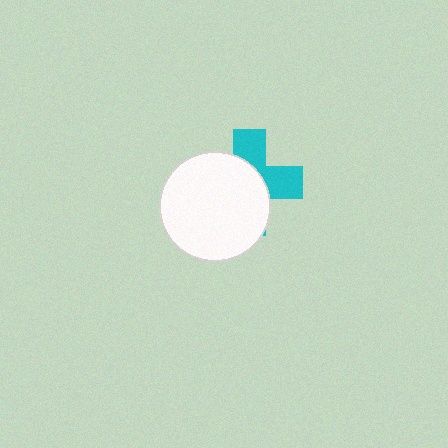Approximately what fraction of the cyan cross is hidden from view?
Roughly 60% of the cyan cross is hidden behind the white circle.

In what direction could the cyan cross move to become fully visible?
The cyan cross could move toward the upper-right. That would shift it out from behind the white circle entirely.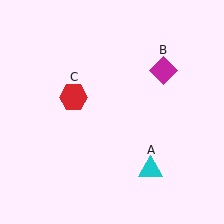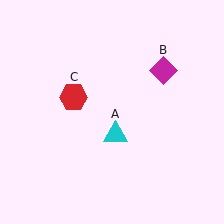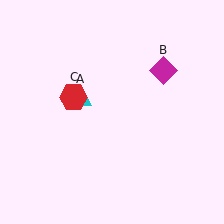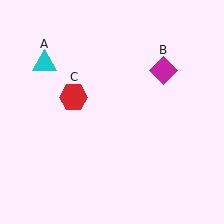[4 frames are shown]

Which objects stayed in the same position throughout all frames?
Magenta diamond (object B) and red hexagon (object C) remained stationary.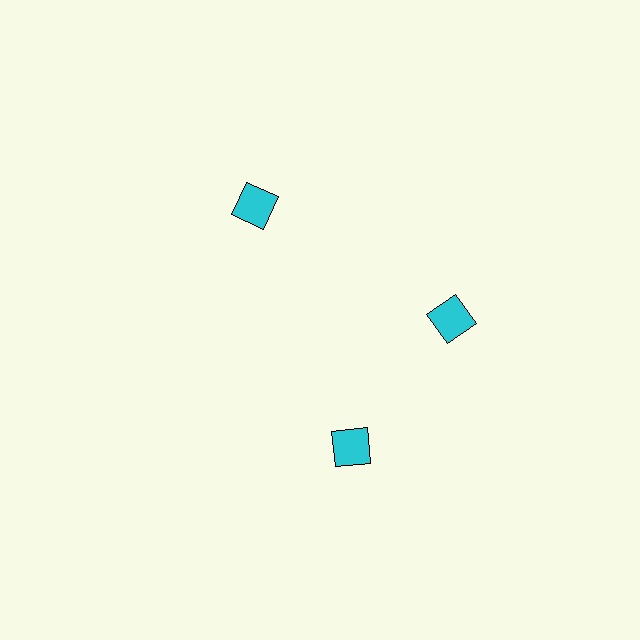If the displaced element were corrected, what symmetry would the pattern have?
It would have 3-fold rotational symmetry — the pattern would map onto itself every 120 degrees.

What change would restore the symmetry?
The symmetry would be restored by rotating it back into even spacing with its neighbors so that all 3 squares sit at equal angles and equal distance from the center.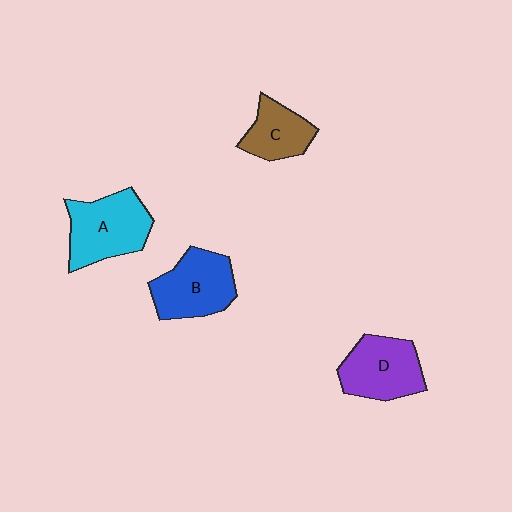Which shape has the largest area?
Shape A (cyan).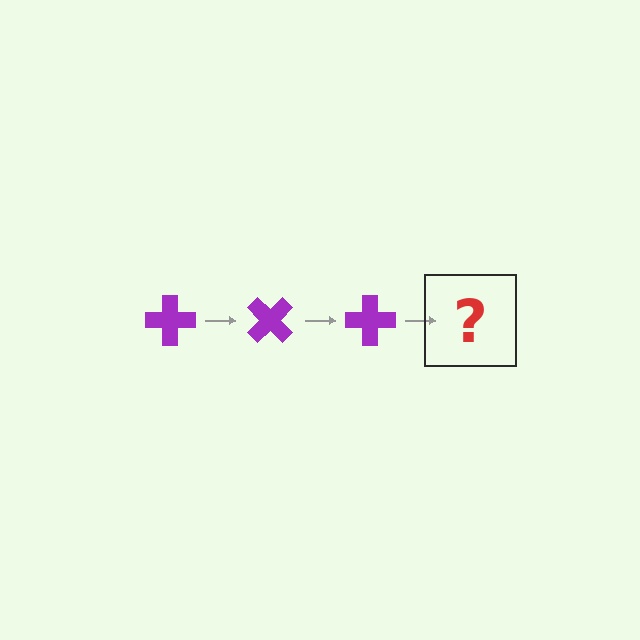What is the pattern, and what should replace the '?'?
The pattern is that the cross rotates 45 degrees each step. The '?' should be a purple cross rotated 135 degrees.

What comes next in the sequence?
The next element should be a purple cross rotated 135 degrees.